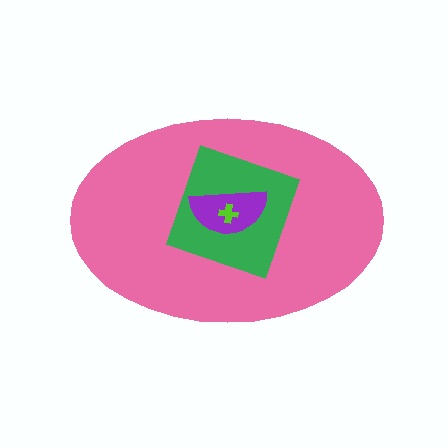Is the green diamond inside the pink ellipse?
Yes.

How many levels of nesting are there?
4.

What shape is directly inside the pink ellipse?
The green diamond.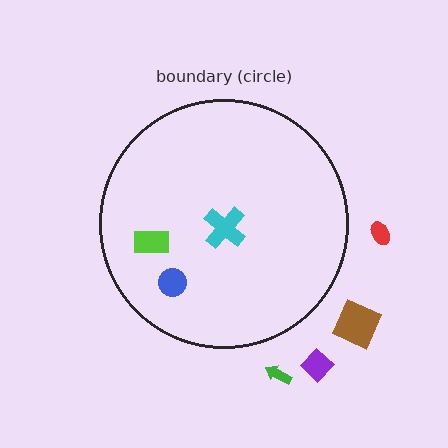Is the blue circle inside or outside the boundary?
Inside.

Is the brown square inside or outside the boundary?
Outside.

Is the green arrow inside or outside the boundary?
Outside.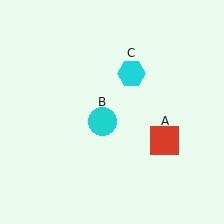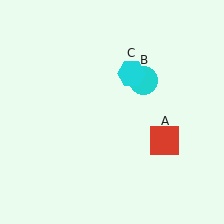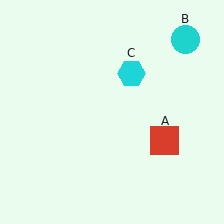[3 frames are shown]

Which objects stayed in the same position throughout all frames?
Red square (object A) and cyan hexagon (object C) remained stationary.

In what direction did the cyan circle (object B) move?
The cyan circle (object B) moved up and to the right.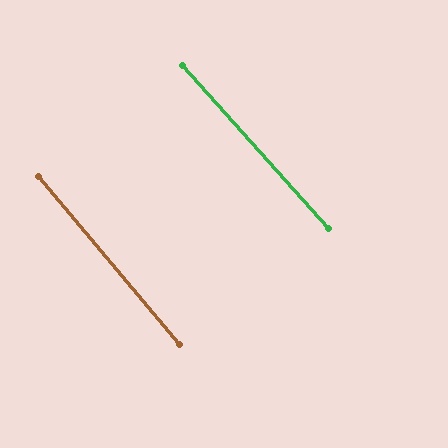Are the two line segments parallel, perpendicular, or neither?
Parallel — their directions differ by only 1.9°.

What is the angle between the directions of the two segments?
Approximately 2 degrees.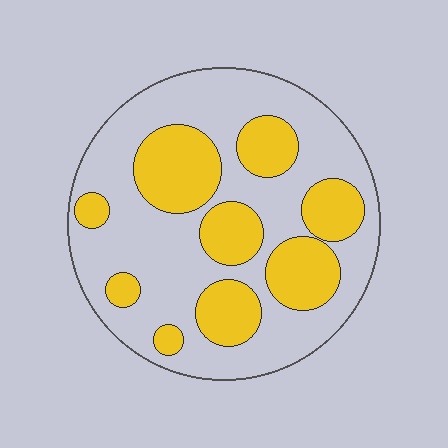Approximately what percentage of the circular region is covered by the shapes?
Approximately 35%.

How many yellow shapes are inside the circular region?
9.